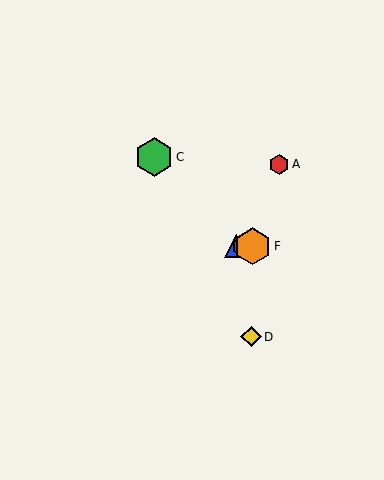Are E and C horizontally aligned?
No, E is at y≈246 and C is at y≈157.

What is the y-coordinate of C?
Object C is at y≈157.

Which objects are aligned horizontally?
Objects B, E, F are aligned horizontally.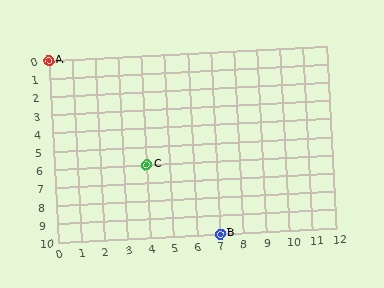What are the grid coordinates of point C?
Point C is at grid coordinates (4, 6).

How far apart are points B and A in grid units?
Points B and A are 7 columns and 10 rows apart (about 12.2 grid units diagonally).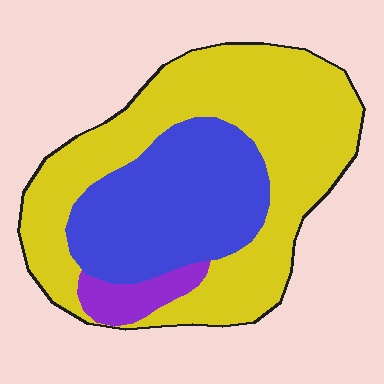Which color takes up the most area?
Yellow, at roughly 60%.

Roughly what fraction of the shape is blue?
Blue covers around 35% of the shape.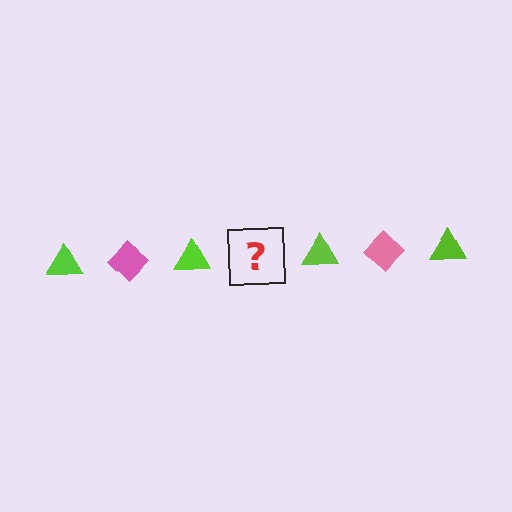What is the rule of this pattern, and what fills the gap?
The rule is that the pattern alternates between lime triangle and pink diamond. The gap should be filled with a pink diamond.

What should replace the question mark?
The question mark should be replaced with a pink diamond.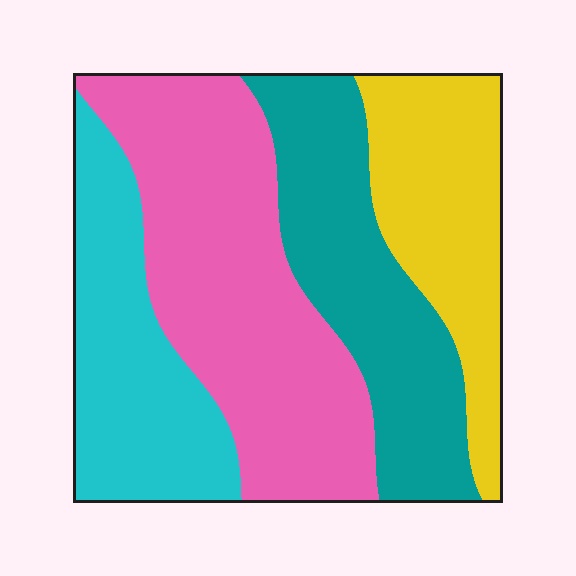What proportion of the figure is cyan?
Cyan takes up about one fifth (1/5) of the figure.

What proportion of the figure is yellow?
Yellow takes up about one fifth (1/5) of the figure.